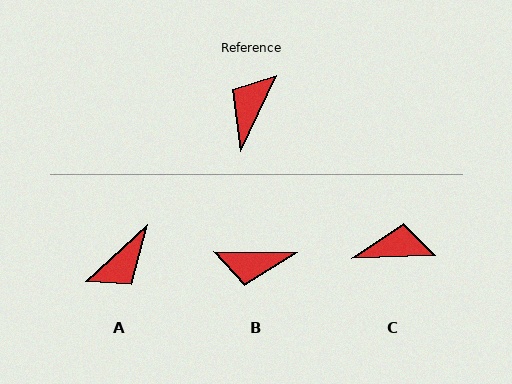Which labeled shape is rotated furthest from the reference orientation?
A, about 158 degrees away.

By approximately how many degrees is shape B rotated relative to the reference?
Approximately 114 degrees counter-clockwise.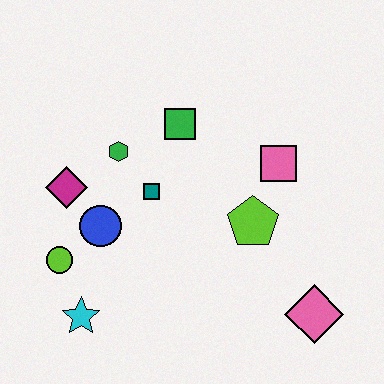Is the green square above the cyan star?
Yes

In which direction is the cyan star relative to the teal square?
The cyan star is below the teal square.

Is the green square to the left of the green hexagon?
No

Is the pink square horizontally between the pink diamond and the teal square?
Yes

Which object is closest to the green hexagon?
The teal square is closest to the green hexagon.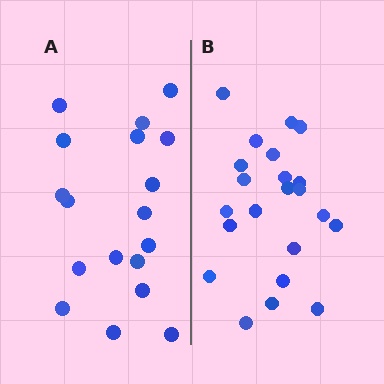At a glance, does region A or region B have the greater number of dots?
Region B (the right region) has more dots.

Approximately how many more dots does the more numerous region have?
Region B has about 4 more dots than region A.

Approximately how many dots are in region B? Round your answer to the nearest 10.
About 20 dots. (The exact count is 22, which rounds to 20.)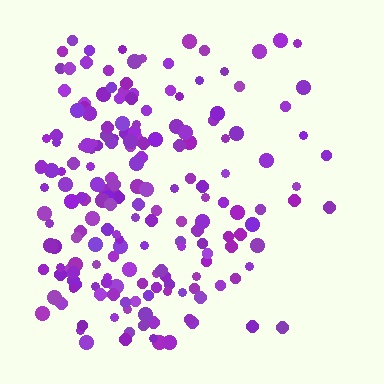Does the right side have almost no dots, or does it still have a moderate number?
Still a moderate number, just noticeably fewer than the left.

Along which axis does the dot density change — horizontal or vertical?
Horizontal.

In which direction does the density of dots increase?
From right to left, with the left side densest.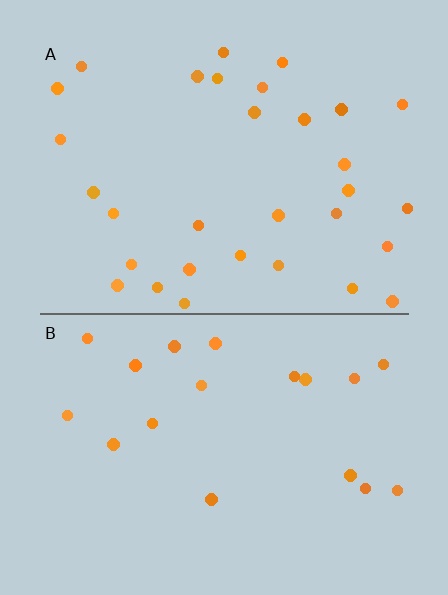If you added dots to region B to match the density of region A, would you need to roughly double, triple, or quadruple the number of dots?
Approximately double.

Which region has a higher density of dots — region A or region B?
A (the top).